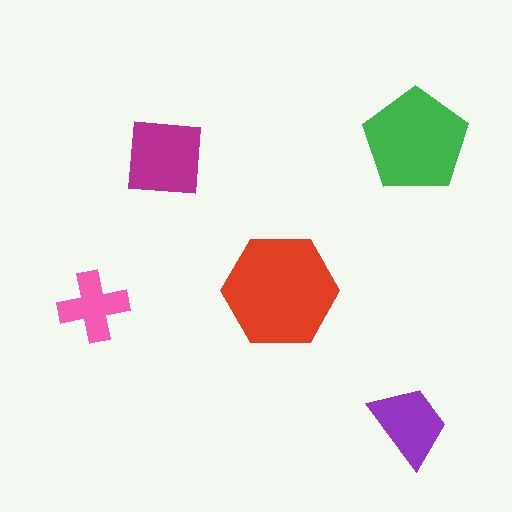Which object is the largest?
The red hexagon.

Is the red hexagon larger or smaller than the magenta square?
Larger.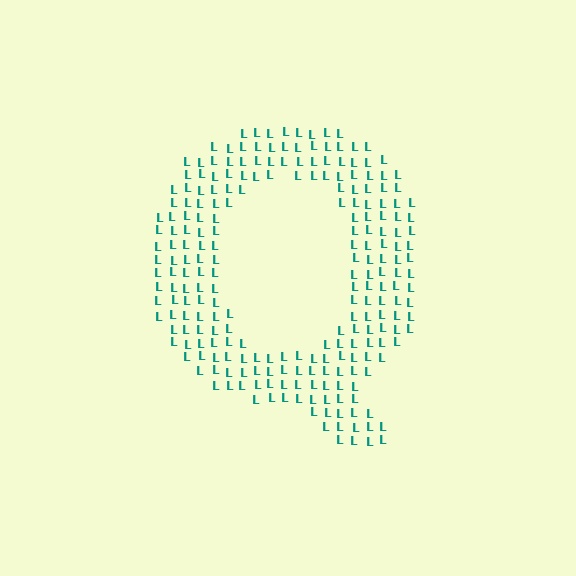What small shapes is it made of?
It is made of small letter L's.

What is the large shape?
The large shape is the letter Q.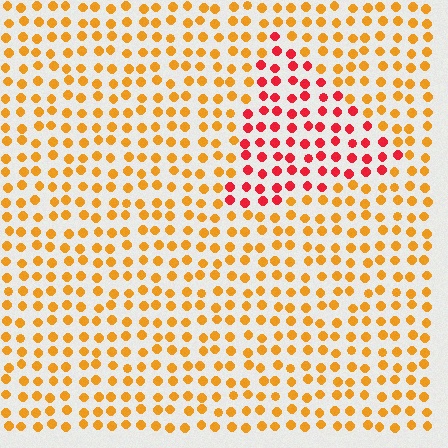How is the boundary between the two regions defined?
The boundary is defined purely by a slight shift in hue (about 44 degrees). Spacing, size, and orientation are identical on both sides.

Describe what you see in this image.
The image is filled with small orange elements in a uniform arrangement. A triangle-shaped region is visible where the elements are tinted to a slightly different hue, forming a subtle color boundary.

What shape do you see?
I see a triangle.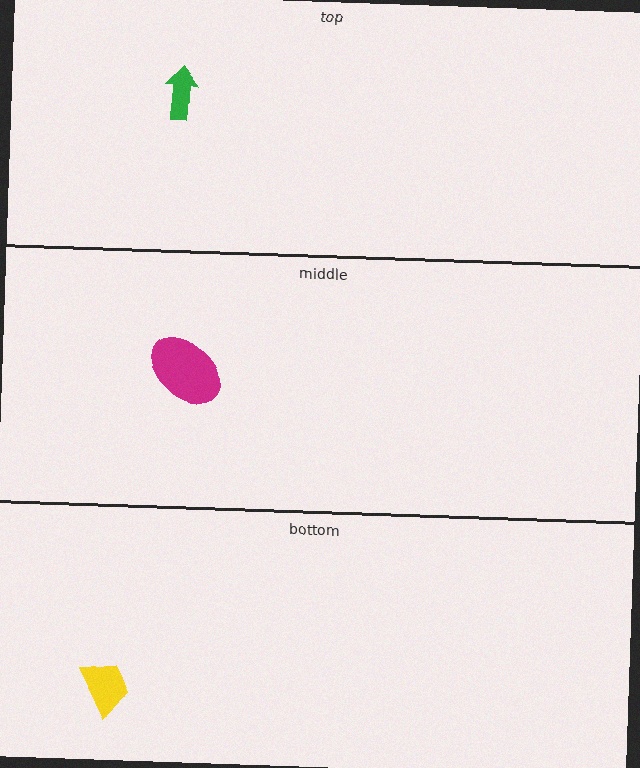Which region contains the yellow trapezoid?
The bottom region.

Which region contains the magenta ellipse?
The middle region.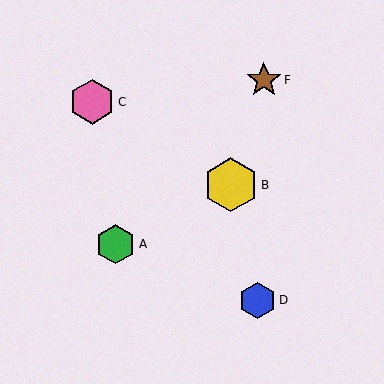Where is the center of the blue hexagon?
The center of the blue hexagon is at (257, 300).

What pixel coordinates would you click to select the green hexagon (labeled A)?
Click at (116, 244) to select the green hexagon A.